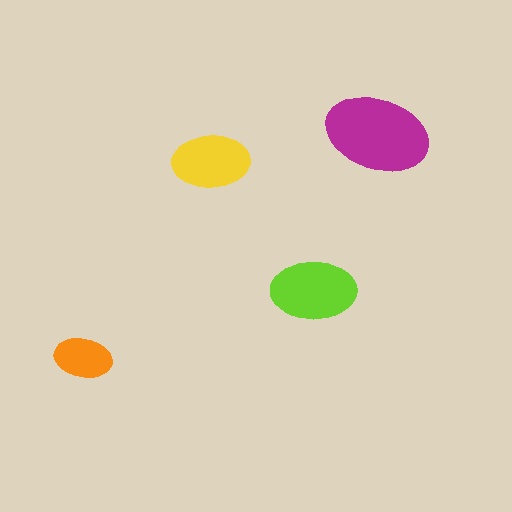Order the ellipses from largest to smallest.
the magenta one, the lime one, the yellow one, the orange one.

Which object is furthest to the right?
The magenta ellipse is rightmost.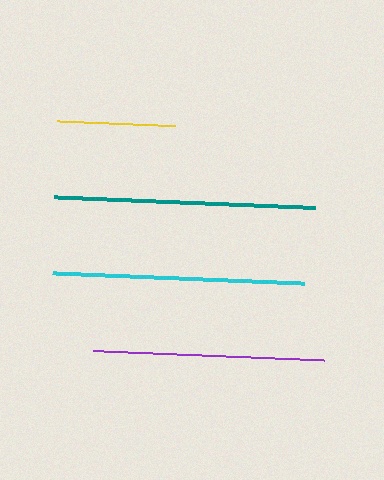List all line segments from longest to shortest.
From longest to shortest: teal, cyan, purple, yellow.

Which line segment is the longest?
The teal line is the longest at approximately 262 pixels.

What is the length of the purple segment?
The purple segment is approximately 231 pixels long.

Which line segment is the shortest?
The yellow line is the shortest at approximately 118 pixels.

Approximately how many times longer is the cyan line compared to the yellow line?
The cyan line is approximately 2.1 times the length of the yellow line.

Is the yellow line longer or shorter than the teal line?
The teal line is longer than the yellow line.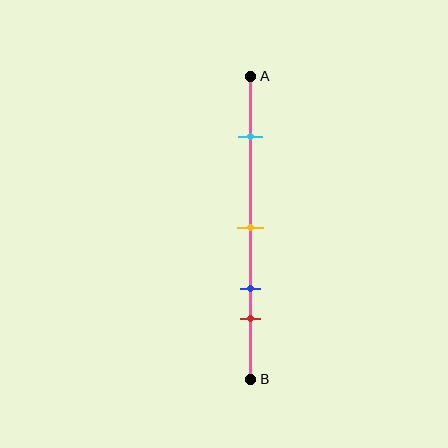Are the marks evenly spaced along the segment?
No, the marks are not evenly spaced.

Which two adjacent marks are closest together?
The blue and red marks are the closest adjacent pair.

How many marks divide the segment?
There are 4 marks dividing the segment.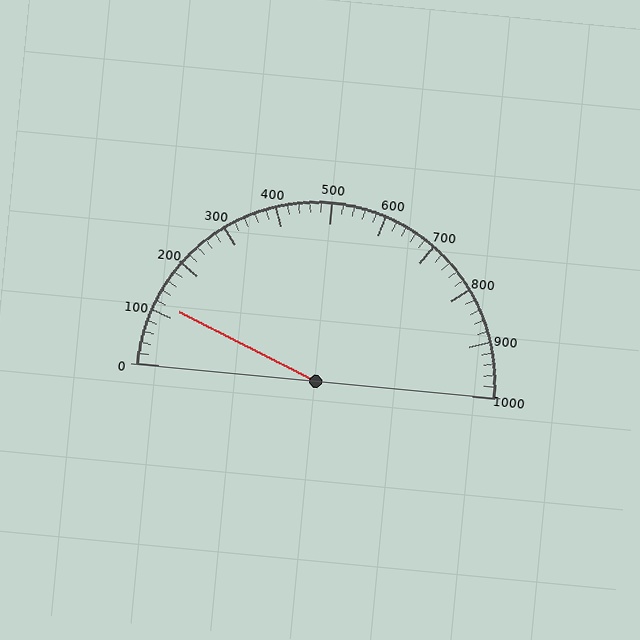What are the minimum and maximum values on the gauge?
The gauge ranges from 0 to 1000.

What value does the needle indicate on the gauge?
The needle indicates approximately 120.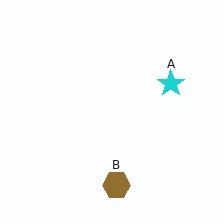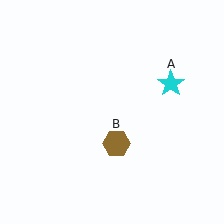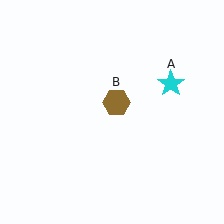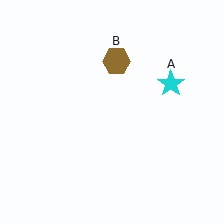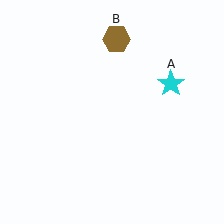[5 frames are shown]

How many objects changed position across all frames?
1 object changed position: brown hexagon (object B).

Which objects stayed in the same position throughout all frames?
Cyan star (object A) remained stationary.